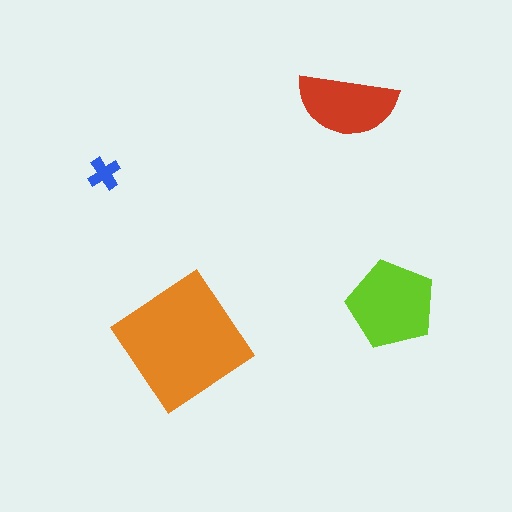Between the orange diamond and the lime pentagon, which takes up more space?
The orange diamond.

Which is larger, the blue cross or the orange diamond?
The orange diamond.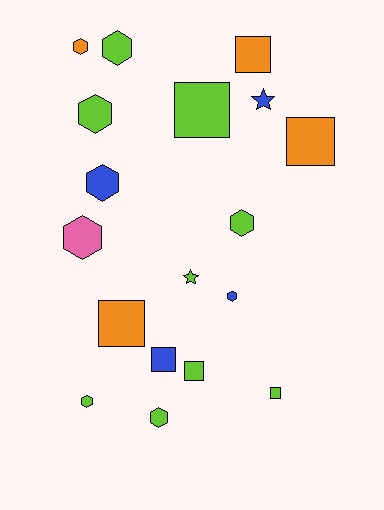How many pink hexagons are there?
There is 1 pink hexagon.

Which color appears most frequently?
Lime, with 9 objects.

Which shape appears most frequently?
Hexagon, with 9 objects.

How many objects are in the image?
There are 18 objects.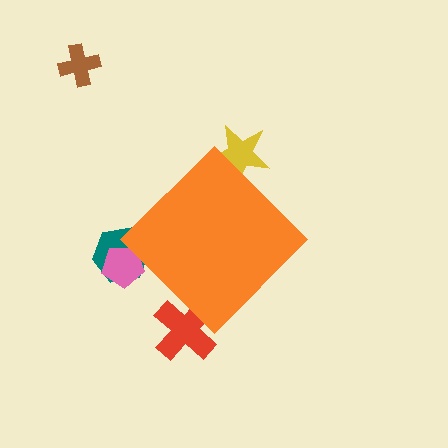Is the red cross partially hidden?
Yes, the red cross is partially hidden behind the orange diamond.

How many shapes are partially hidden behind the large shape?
4 shapes are partially hidden.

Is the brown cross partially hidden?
No, the brown cross is fully visible.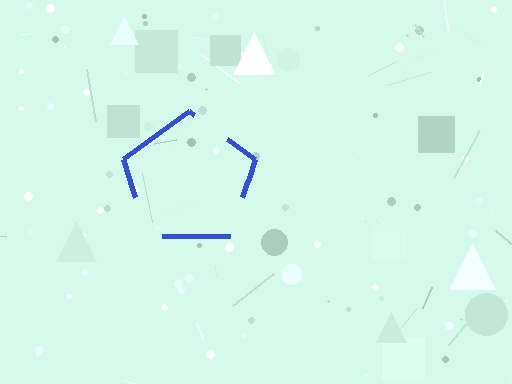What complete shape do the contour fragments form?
The contour fragments form a pentagon.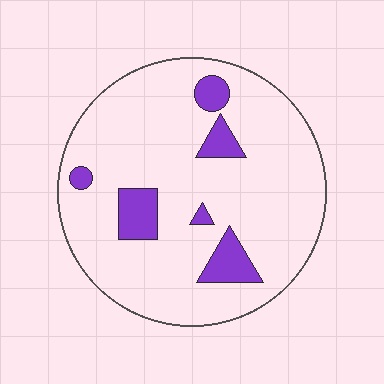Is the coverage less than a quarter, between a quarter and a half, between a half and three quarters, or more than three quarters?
Less than a quarter.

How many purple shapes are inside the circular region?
6.